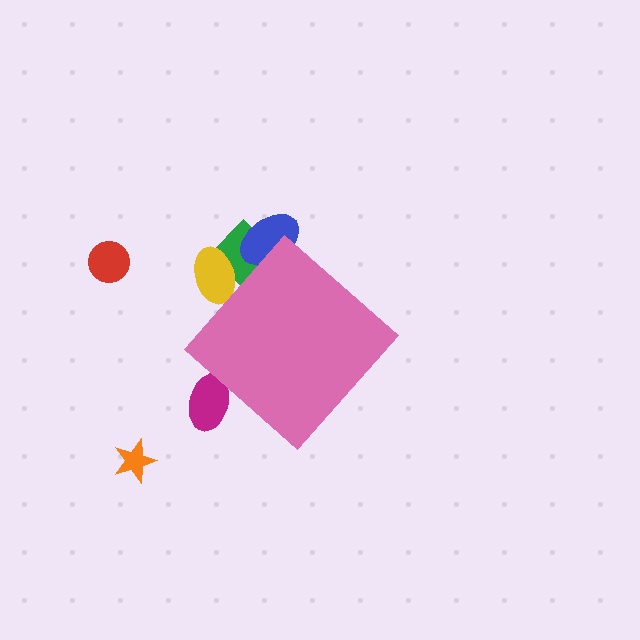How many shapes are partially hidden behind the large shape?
4 shapes are partially hidden.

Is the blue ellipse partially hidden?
Yes, the blue ellipse is partially hidden behind the pink diamond.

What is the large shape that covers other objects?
A pink diamond.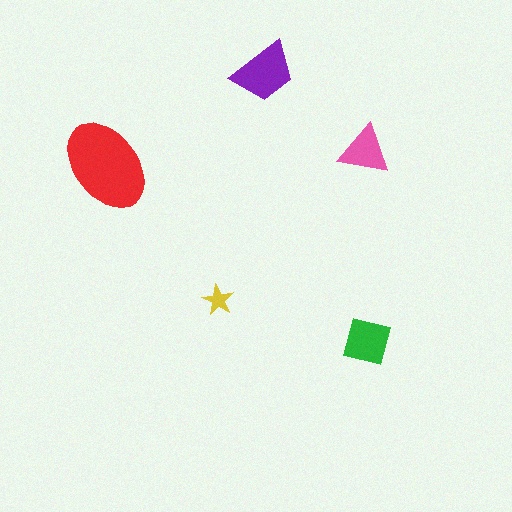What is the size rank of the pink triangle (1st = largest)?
4th.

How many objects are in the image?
There are 5 objects in the image.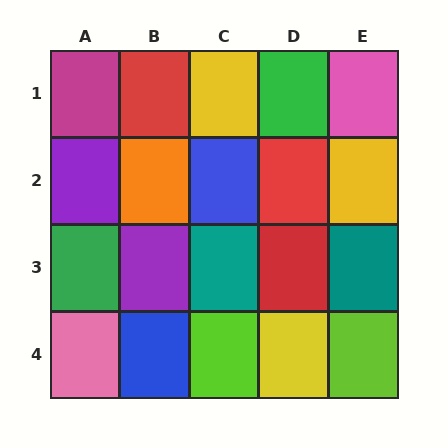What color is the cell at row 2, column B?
Orange.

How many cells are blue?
2 cells are blue.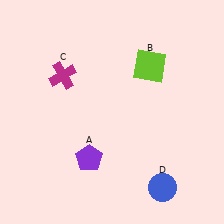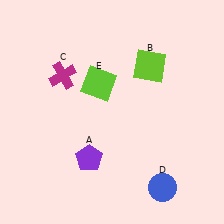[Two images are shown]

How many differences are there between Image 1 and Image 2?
There is 1 difference between the two images.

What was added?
A lime square (E) was added in Image 2.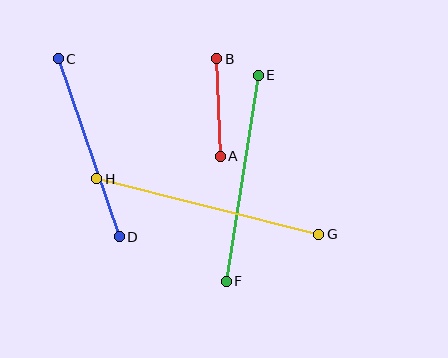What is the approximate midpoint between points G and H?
The midpoint is at approximately (208, 207) pixels.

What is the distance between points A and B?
The distance is approximately 98 pixels.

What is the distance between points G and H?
The distance is approximately 229 pixels.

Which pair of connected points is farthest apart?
Points G and H are farthest apart.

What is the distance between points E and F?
The distance is approximately 209 pixels.